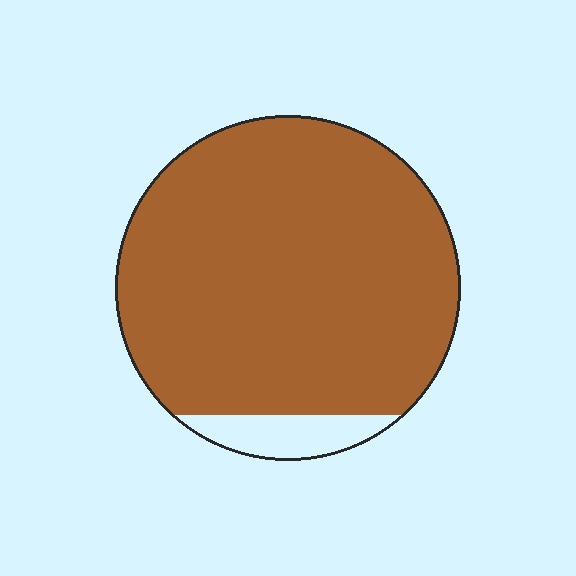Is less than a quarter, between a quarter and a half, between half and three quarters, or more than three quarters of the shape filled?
More than three quarters.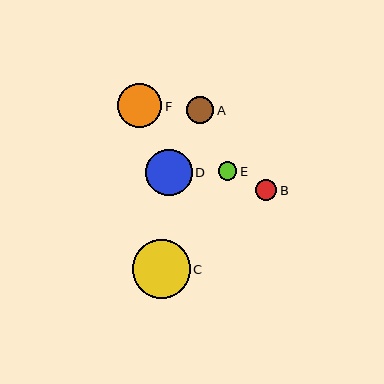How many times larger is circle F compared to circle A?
Circle F is approximately 1.6 times the size of circle A.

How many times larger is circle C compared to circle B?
Circle C is approximately 2.8 times the size of circle B.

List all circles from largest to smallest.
From largest to smallest: C, D, F, A, B, E.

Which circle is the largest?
Circle C is the largest with a size of approximately 58 pixels.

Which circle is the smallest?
Circle E is the smallest with a size of approximately 18 pixels.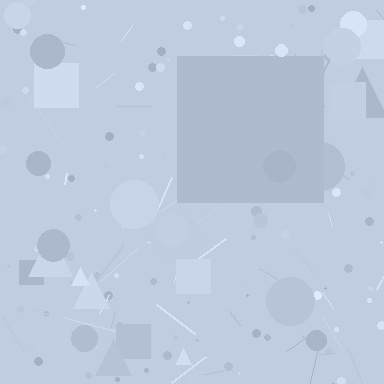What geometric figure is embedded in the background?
A square is embedded in the background.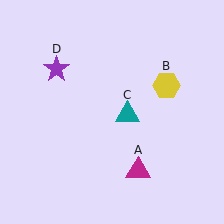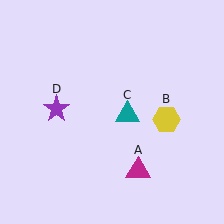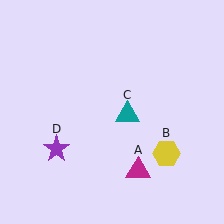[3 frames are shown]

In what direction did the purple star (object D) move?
The purple star (object D) moved down.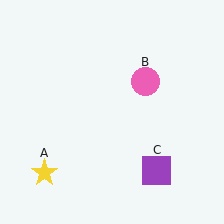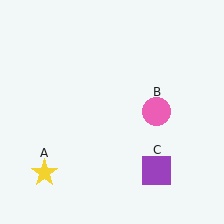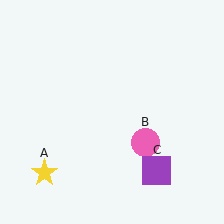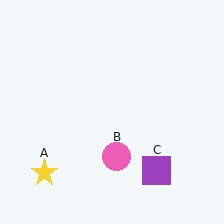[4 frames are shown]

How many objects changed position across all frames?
1 object changed position: pink circle (object B).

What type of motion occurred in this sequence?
The pink circle (object B) rotated clockwise around the center of the scene.